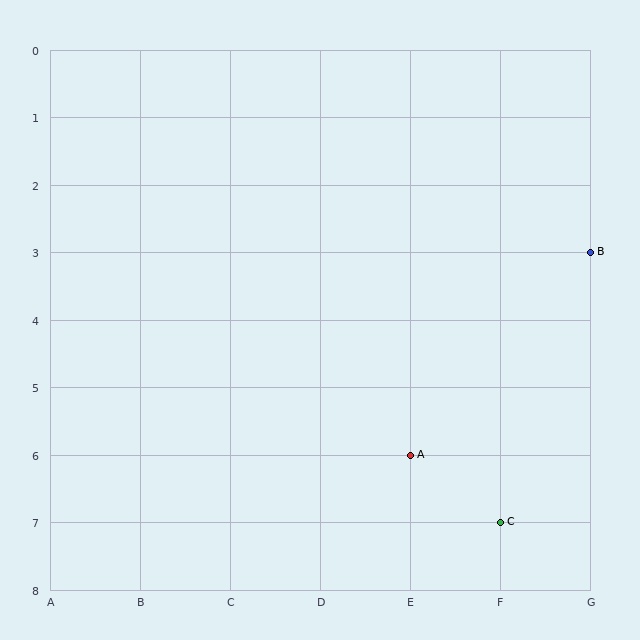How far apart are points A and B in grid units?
Points A and B are 2 columns and 3 rows apart (about 3.6 grid units diagonally).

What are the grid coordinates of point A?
Point A is at grid coordinates (E, 6).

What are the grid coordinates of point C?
Point C is at grid coordinates (F, 7).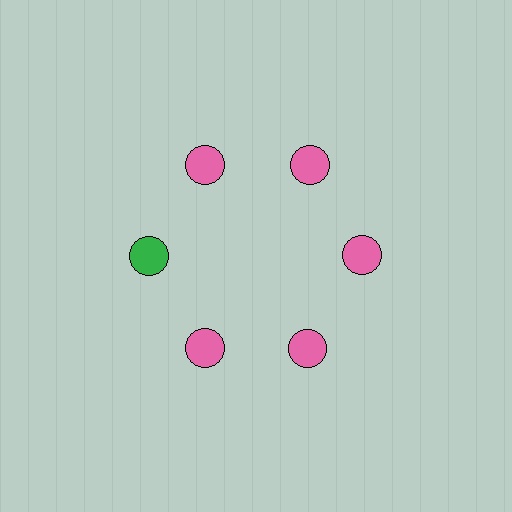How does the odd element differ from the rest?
It has a different color: green instead of pink.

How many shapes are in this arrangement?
There are 6 shapes arranged in a ring pattern.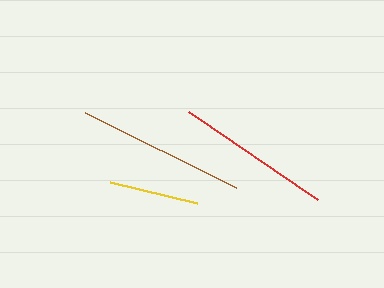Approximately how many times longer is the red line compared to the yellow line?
The red line is approximately 1.7 times the length of the yellow line.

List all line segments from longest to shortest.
From longest to shortest: brown, red, yellow.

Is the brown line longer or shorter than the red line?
The brown line is longer than the red line.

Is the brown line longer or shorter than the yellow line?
The brown line is longer than the yellow line.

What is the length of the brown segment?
The brown segment is approximately 169 pixels long.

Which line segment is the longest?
The brown line is the longest at approximately 169 pixels.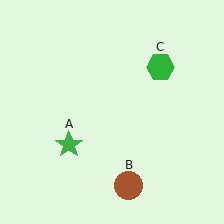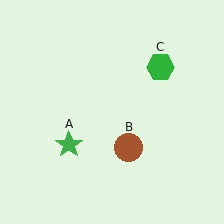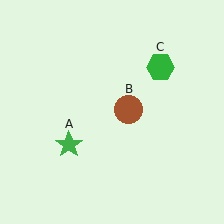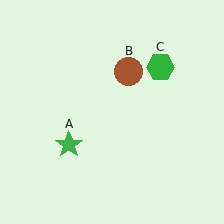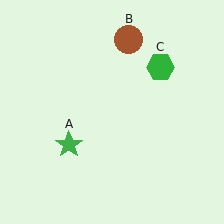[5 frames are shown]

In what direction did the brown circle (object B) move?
The brown circle (object B) moved up.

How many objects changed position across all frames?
1 object changed position: brown circle (object B).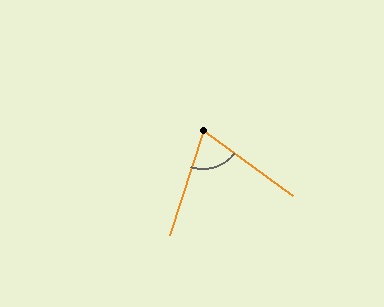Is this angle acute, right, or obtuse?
It is acute.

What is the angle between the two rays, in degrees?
Approximately 72 degrees.